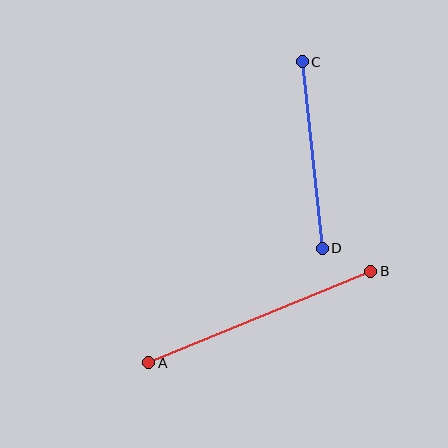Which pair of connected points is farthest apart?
Points A and B are farthest apart.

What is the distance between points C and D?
The distance is approximately 187 pixels.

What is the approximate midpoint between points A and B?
The midpoint is at approximately (260, 317) pixels.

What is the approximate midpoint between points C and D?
The midpoint is at approximately (312, 155) pixels.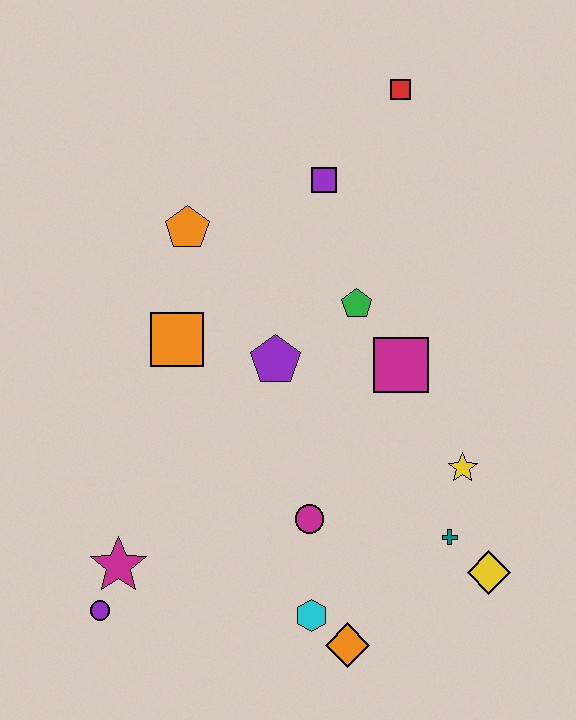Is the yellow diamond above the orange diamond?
Yes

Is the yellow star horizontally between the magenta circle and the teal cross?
No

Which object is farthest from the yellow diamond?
The red square is farthest from the yellow diamond.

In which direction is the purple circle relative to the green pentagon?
The purple circle is below the green pentagon.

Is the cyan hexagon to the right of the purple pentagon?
Yes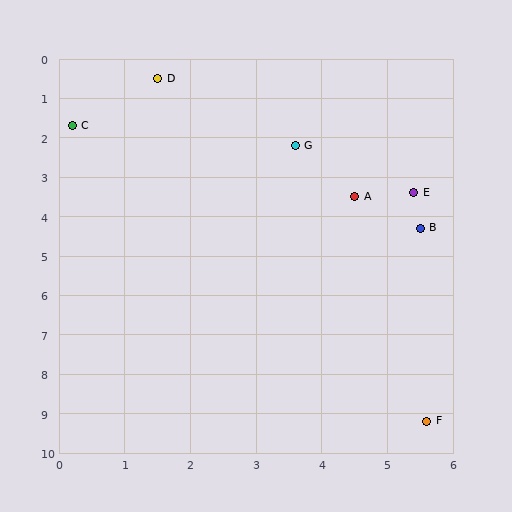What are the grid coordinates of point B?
Point B is at approximately (5.5, 4.3).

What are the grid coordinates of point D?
Point D is at approximately (1.5, 0.5).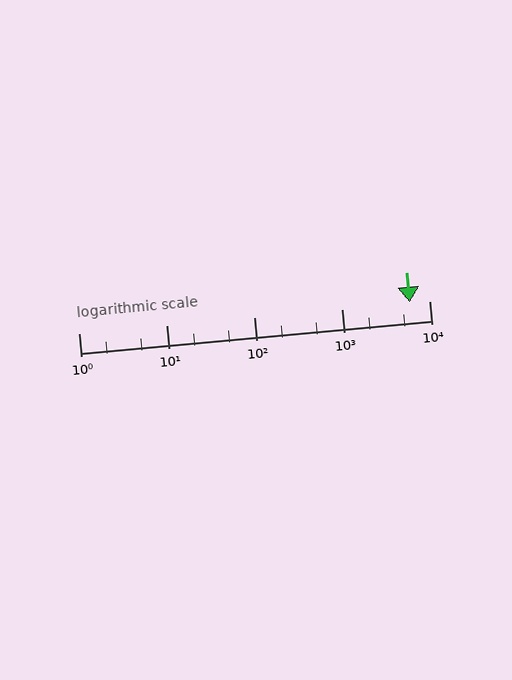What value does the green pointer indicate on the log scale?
The pointer indicates approximately 6000.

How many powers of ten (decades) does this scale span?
The scale spans 4 decades, from 1 to 10000.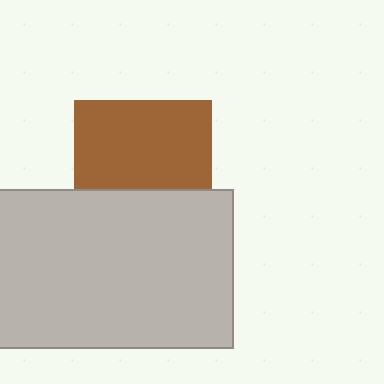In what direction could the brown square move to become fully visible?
The brown square could move up. That would shift it out from behind the light gray rectangle entirely.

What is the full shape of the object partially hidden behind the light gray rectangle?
The partially hidden object is a brown square.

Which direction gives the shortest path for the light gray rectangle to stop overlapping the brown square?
Moving down gives the shortest separation.